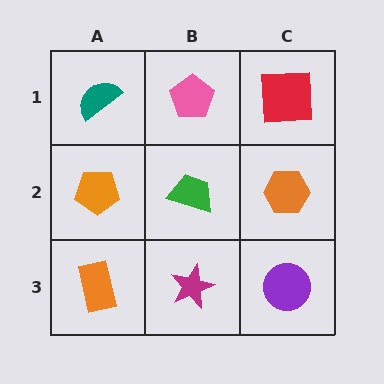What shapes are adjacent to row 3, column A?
An orange pentagon (row 2, column A), a magenta star (row 3, column B).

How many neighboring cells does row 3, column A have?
2.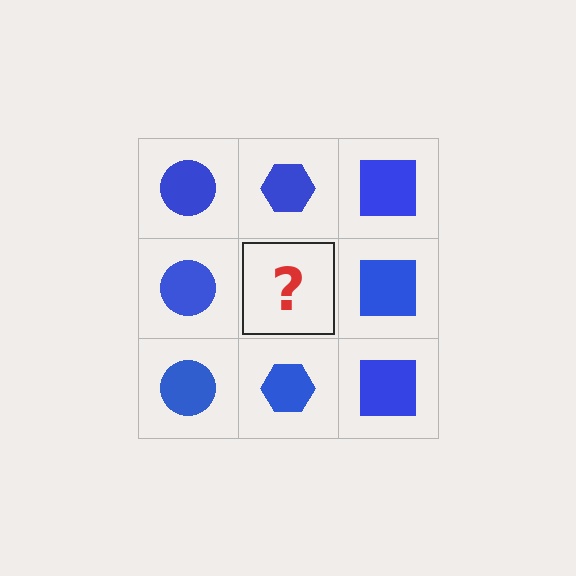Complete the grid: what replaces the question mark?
The question mark should be replaced with a blue hexagon.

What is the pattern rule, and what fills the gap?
The rule is that each column has a consistent shape. The gap should be filled with a blue hexagon.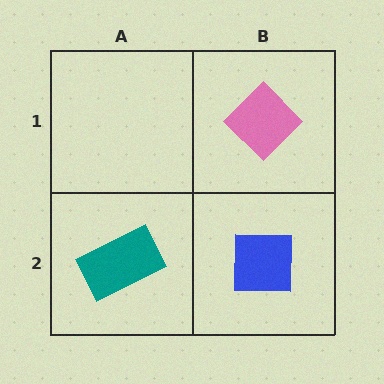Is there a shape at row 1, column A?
No, that cell is empty.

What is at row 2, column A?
A teal rectangle.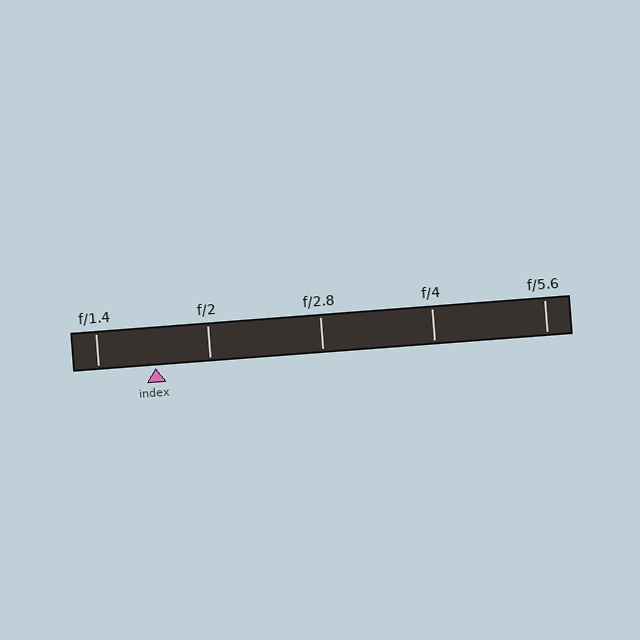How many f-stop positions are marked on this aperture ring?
There are 5 f-stop positions marked.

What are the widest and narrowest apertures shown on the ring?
The widest aperture shown is f/1.4 and the narrowest is f/5.6.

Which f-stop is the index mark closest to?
The index mark is closest to f/2.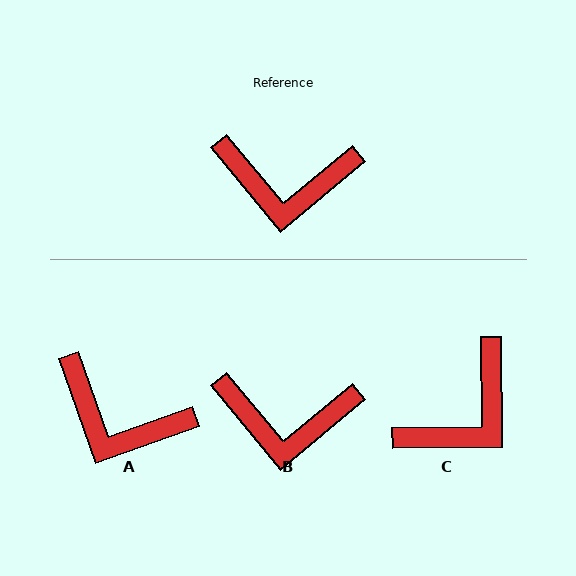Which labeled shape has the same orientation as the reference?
B.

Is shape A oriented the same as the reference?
No, it is off by about 21 degrees.